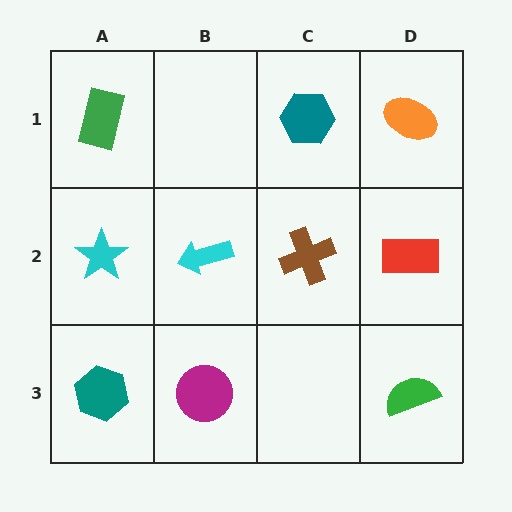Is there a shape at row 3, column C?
No, that cell is empty.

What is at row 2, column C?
A brown cross.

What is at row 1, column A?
A green rectangle.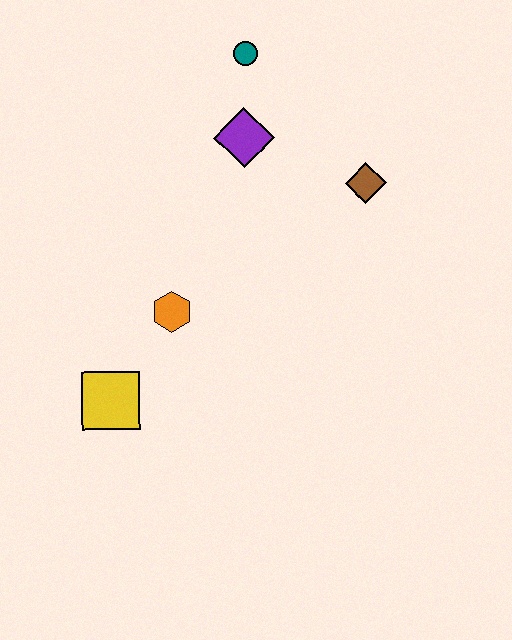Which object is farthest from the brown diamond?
The yellow square is farthest from the brown diamond.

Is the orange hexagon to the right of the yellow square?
Yes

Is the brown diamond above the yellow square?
Yes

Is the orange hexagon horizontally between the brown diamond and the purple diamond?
No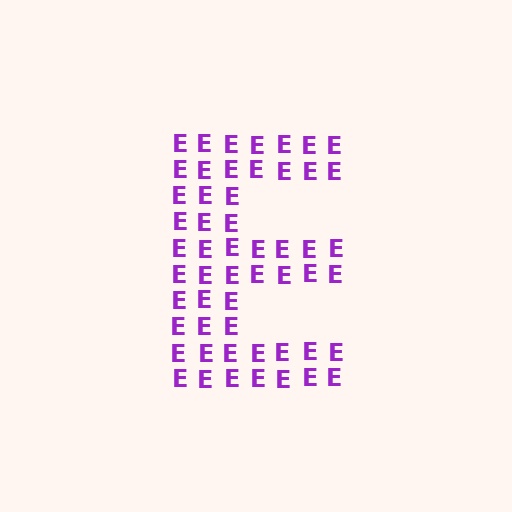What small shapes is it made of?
It is made of small letter E's.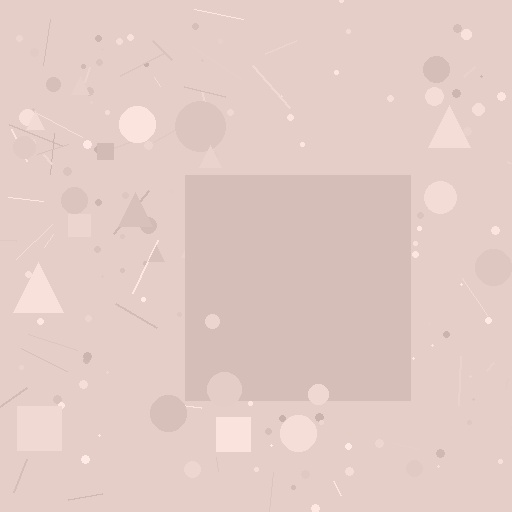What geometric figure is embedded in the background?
A square is embedded in the background.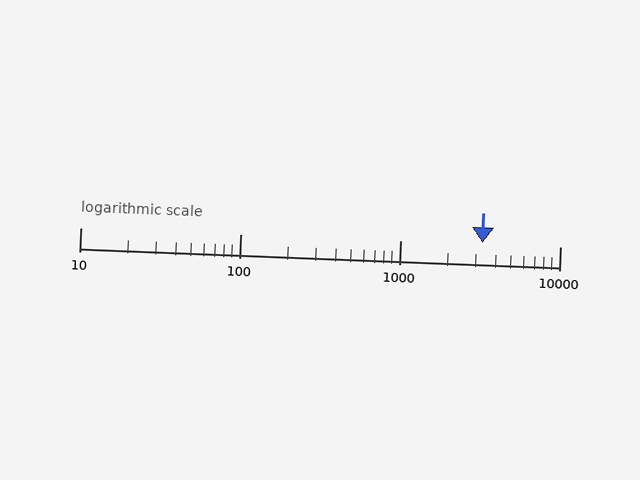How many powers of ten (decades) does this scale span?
The scale spans 3 decades, from 10 to 10000.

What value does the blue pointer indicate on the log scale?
The pointer indicates approximately 3300.